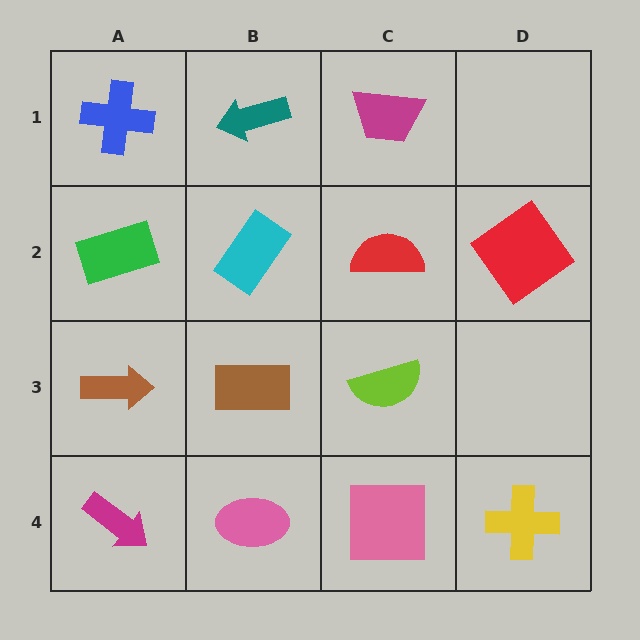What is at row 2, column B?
A cyan rectangle.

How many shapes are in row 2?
4 shapes.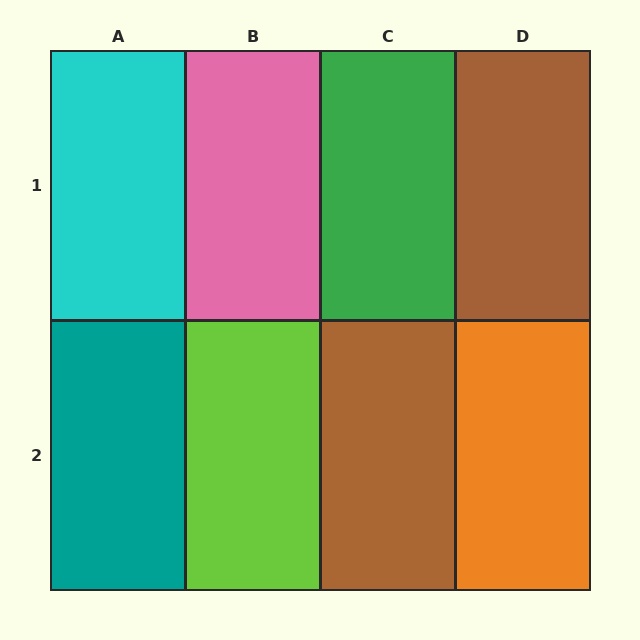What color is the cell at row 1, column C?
Green.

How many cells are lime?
1 cell is lime.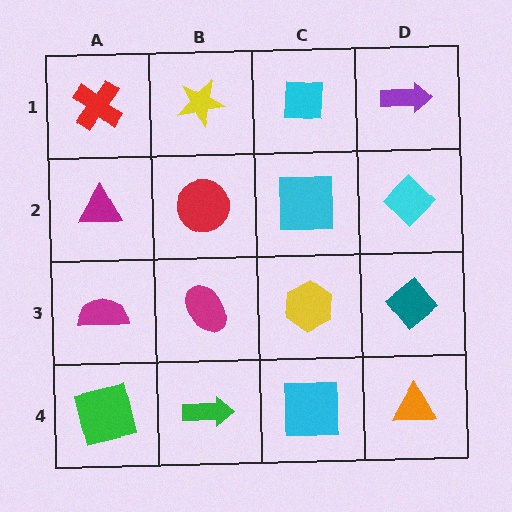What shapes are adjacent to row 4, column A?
A magenta semicircle (row 3, column A), a green arrow (row 4, column B).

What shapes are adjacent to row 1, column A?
A magenta triangle (row 2, column A), a yellow star (row 1, column B).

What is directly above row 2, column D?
A purple arrow.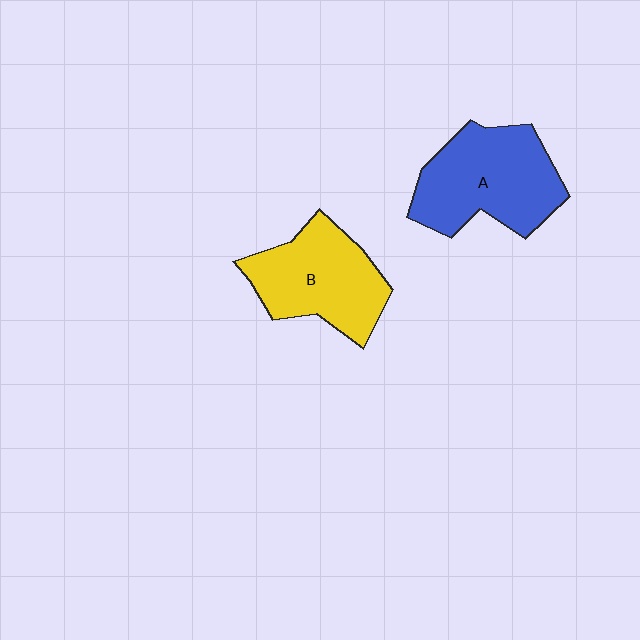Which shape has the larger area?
Shape A (blue).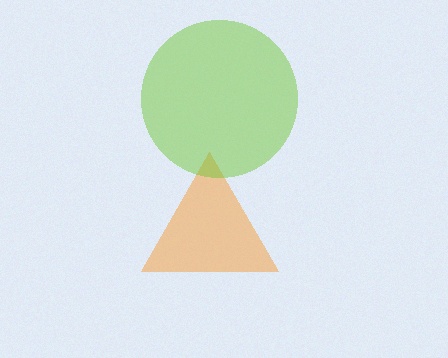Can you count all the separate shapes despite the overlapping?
Yes, there are 2 separate shapes.